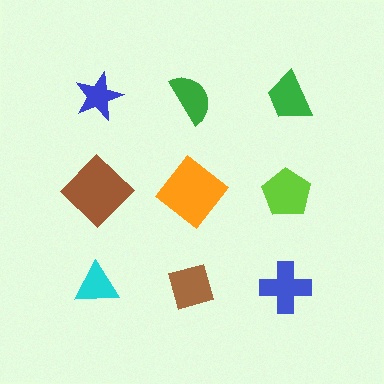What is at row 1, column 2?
A green semicircle.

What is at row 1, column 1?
A blue star.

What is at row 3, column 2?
A brown diamond.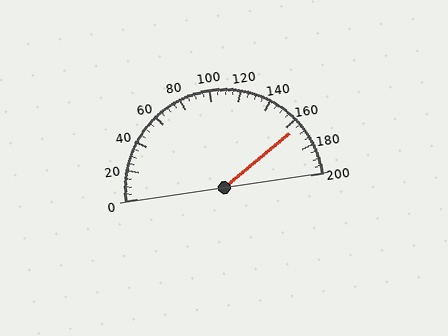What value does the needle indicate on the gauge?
The needle indicates approximately 165.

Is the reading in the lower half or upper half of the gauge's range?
The reading is in the upper half of the range (0 to 200).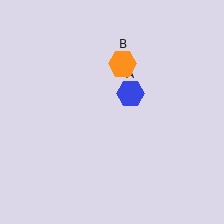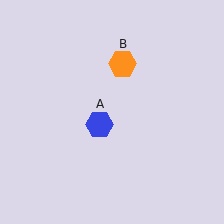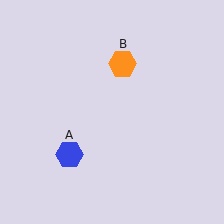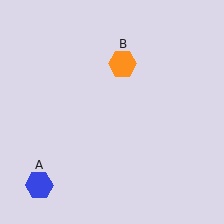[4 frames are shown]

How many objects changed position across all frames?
1 object changed position: blue hexagon (object A).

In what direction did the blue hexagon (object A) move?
The blue hexagon (object A) moved down and to the left.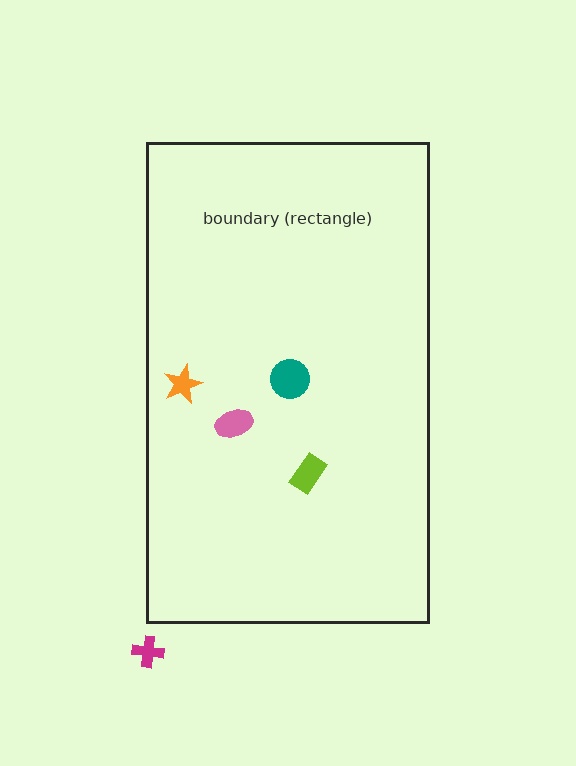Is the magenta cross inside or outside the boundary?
Outside.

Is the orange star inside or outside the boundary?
Inside.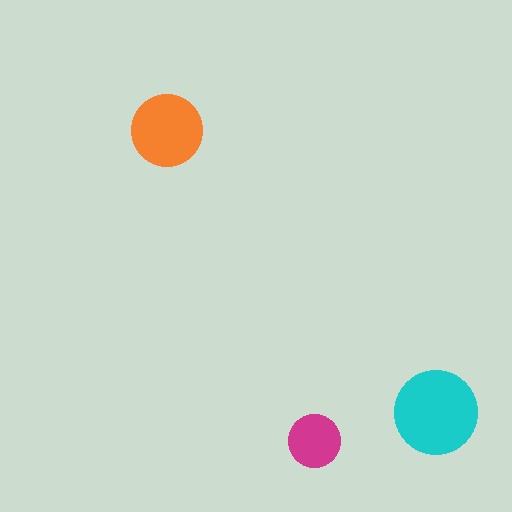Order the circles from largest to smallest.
the cyan one, the orange one, the magenta one.